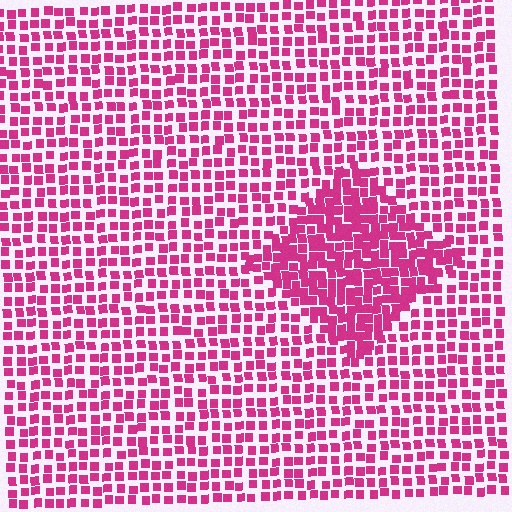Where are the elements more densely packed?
The elements are more densely packed inside the diamond boundary.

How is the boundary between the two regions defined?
The boundary is defined by a change in element density (approximately 1.8x ratio). All elements are the same color, size, and shape.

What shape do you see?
I see a diamond.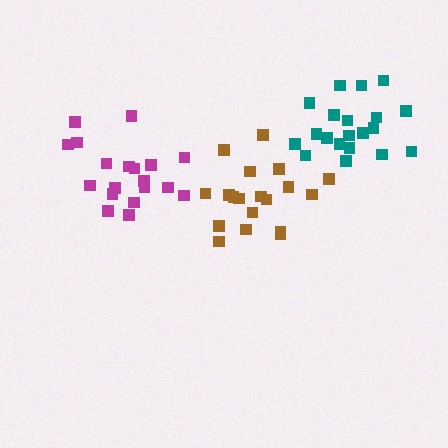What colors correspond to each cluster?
The clusters are colored: magenta, brown, teal.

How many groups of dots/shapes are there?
There are 3 groups.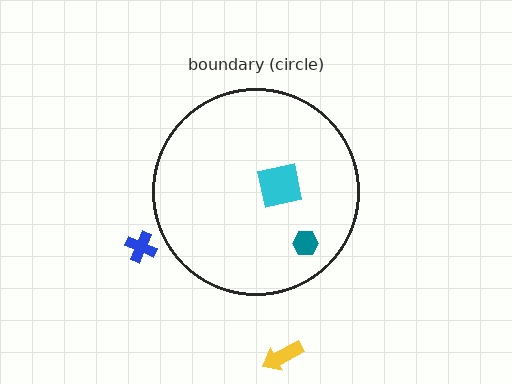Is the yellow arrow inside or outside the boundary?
Outside.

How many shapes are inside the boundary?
2 inside, 2 outside.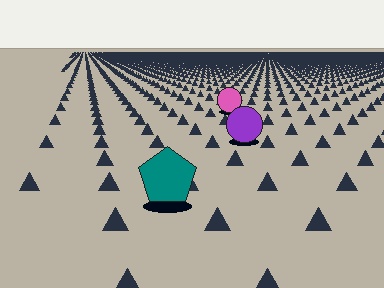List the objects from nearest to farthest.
From nearest to farthest: the teal pentagon, the purple circle, the pink circle.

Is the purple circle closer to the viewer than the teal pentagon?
No. The teal pentagon is closer — you can tell from the texture gradient: the ground texture is coarser near it.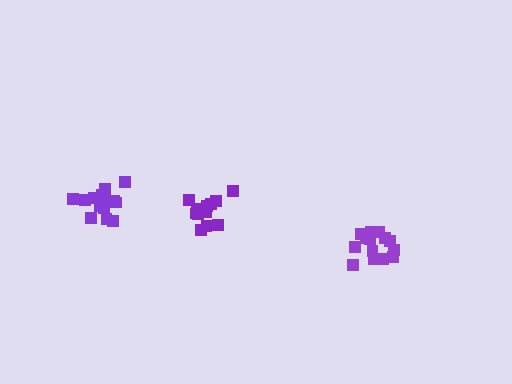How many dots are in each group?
Group 1: 15 dots, Group 2: 15 dots, Group 3: 13 dots (43 total).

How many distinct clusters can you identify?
There are 3 distinct clusters.